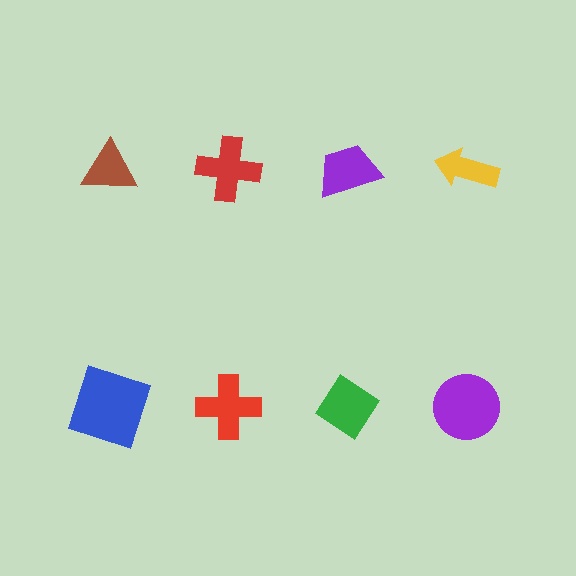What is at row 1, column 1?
A brown triangle.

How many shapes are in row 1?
4 shapes.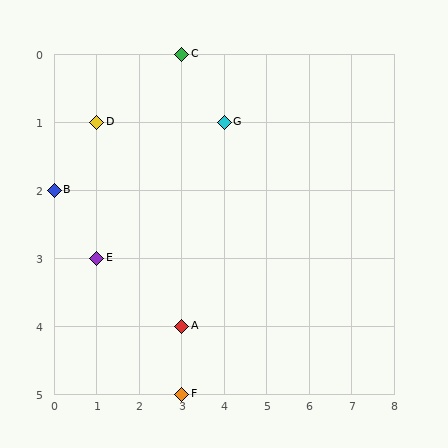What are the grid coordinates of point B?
Point B is at grid coordinates (0, 2).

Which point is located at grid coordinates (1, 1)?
Point D is at (1, 1).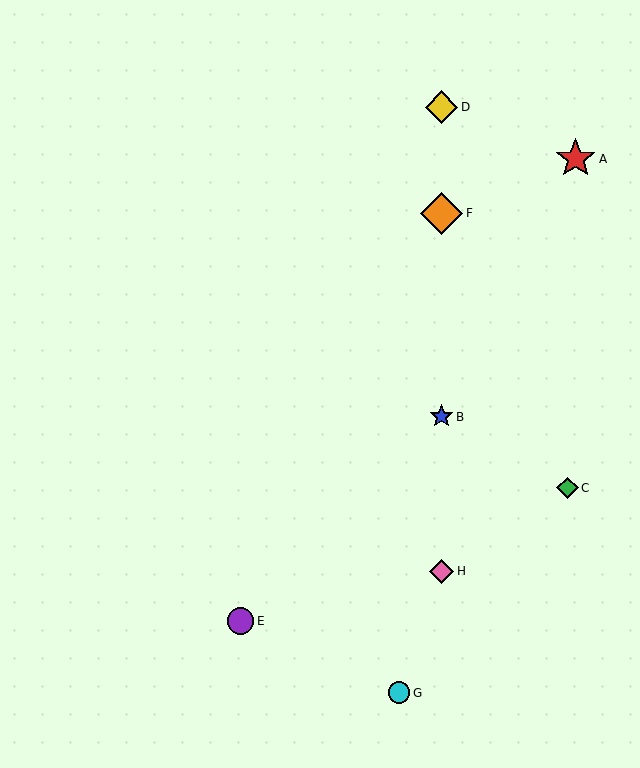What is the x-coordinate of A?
Object A is at x≈576.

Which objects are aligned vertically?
Objects B, D, F, H are aligned vertically.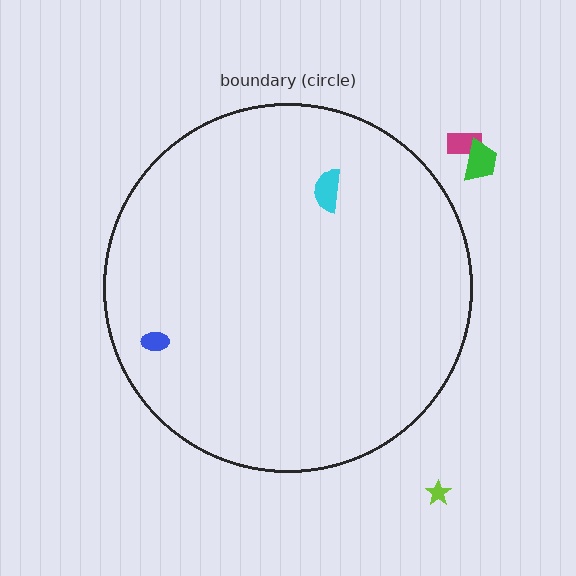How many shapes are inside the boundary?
2 inside, 3 outside.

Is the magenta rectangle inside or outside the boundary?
Outside.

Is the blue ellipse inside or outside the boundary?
Inside.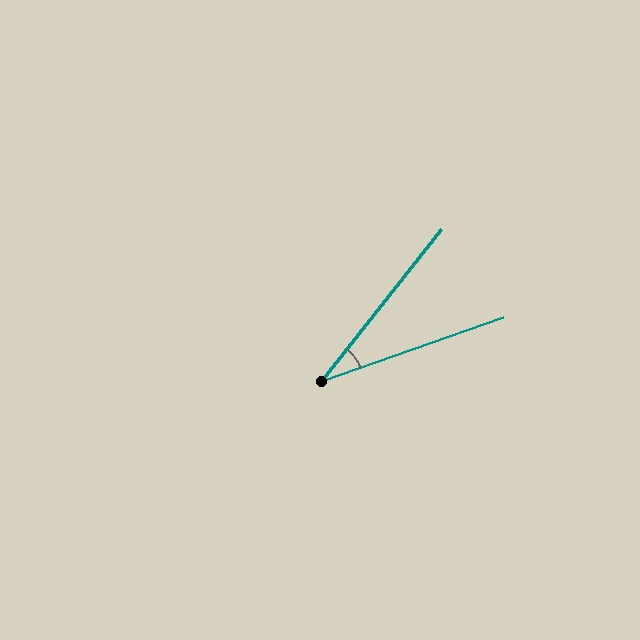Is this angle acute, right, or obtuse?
It is acute.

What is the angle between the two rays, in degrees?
Approximately 32 degrees.